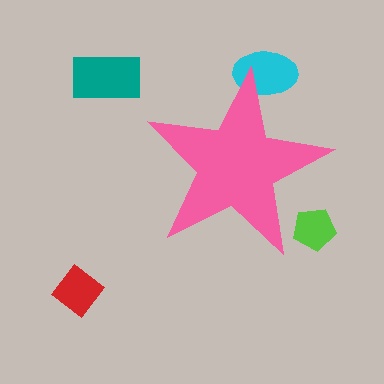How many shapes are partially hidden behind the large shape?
2 shapes are partially hidden.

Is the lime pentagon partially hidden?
Yes, the lime pentagon is partially hidden behind the pink star.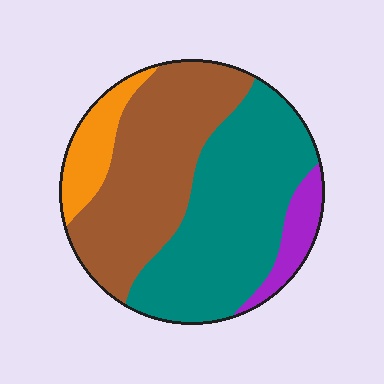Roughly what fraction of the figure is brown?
Brown covers about 40% of the figure.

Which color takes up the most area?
Teal, at roughly 45%.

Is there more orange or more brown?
Brown.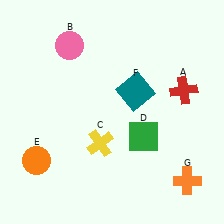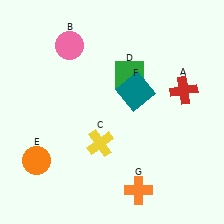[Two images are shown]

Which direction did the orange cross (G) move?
The orange cross (G) moved left.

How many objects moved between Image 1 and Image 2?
2 objects moved between the two images.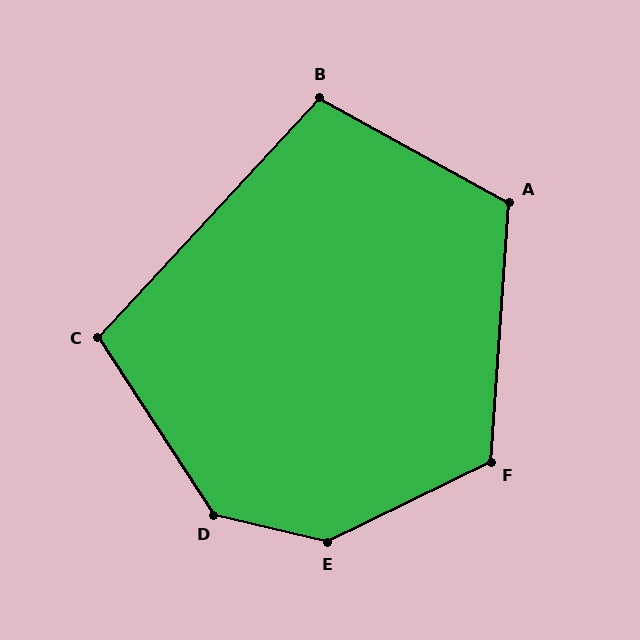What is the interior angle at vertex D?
Approximately 136 degrees (obtuse).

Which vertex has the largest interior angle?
E, at approximately 141 degrees.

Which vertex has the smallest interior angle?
B, at approximately 104 degrees.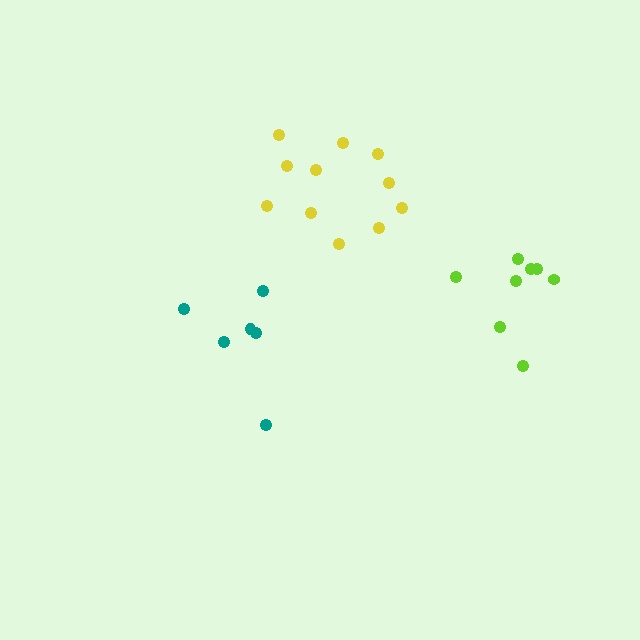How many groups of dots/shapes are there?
There are 3 groups.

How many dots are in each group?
Group 1: 11 dots, Group 2: 8 dots, Group 3: 6 dots (25 total).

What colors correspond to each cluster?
The clusters are colored: yellow, lime, teal.